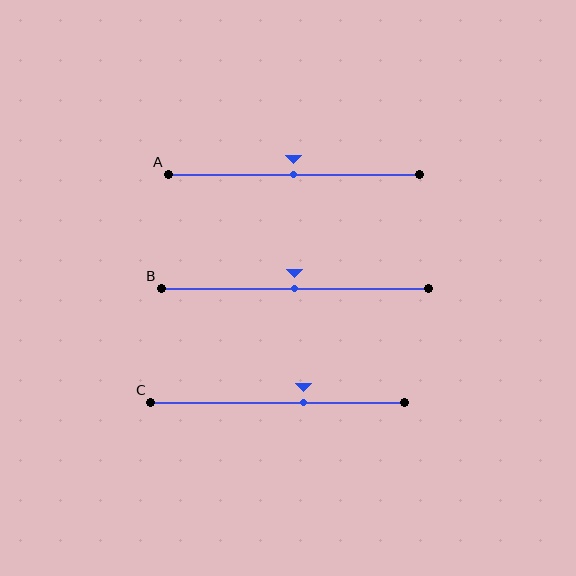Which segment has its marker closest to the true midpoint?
Segment A has its marker closest to the true midpoint.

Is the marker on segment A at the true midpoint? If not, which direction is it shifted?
Yes, the marker on segment A is at the true midpoint.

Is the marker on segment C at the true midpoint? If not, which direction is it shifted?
No, the marker on segment C is shifted to the right by about 10% of the segment length.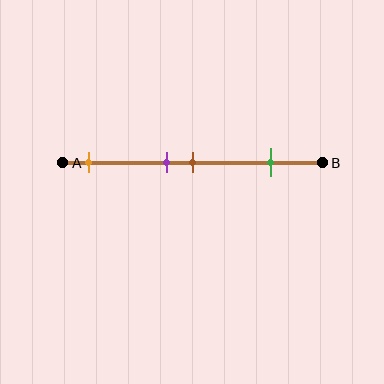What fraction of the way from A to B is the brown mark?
The brown mark is approximately 50% (0.5) of the way from A to B.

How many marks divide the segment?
There are 4 marks dividing the segment.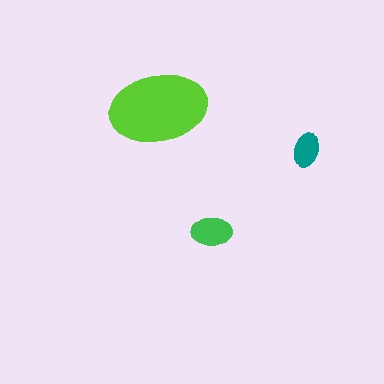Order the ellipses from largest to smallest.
the lime one, the green one, the teal one.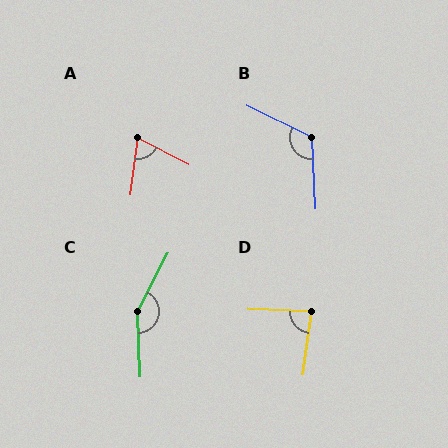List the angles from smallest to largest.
A (70°), D (84°), B (119°), C (151°).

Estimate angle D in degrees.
Approximately 84 degrees.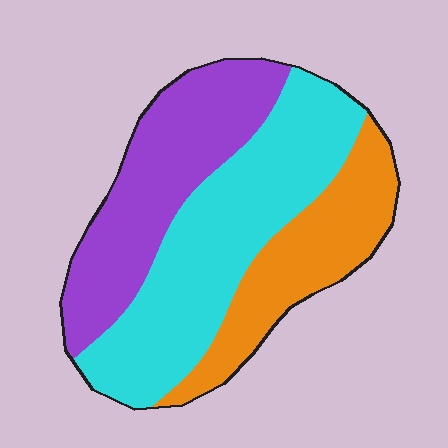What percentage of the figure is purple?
Purple covers roughly 30% of the figure.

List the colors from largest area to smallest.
From largest to smallest: cyan, purple, orange.